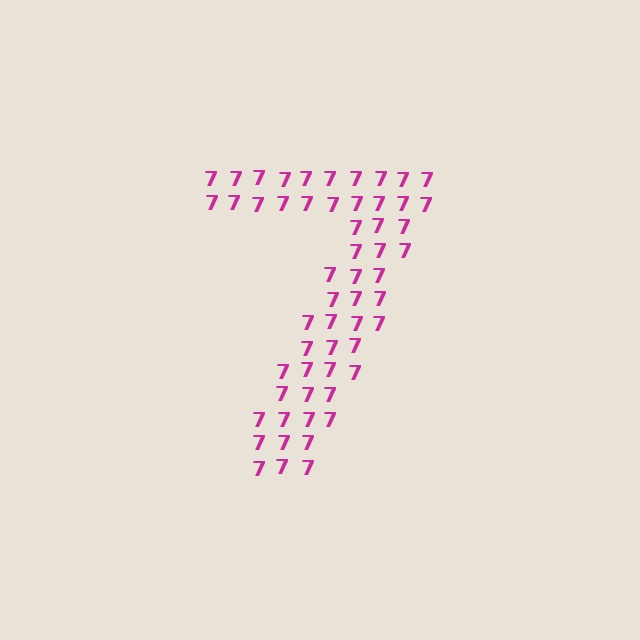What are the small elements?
The small elements are digit 7's.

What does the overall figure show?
The overall figure shows the digit 7.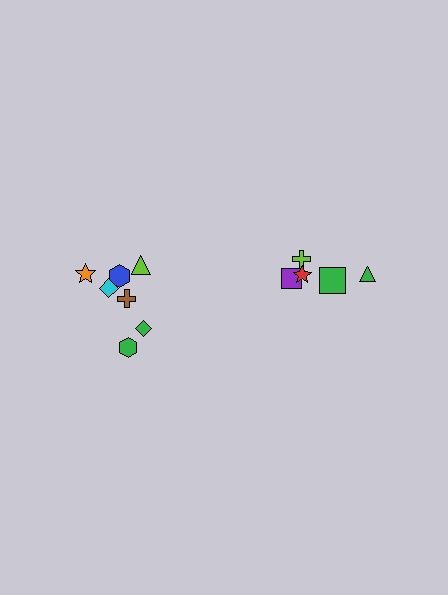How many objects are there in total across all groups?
There are 12 objects.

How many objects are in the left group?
There are 7 objects.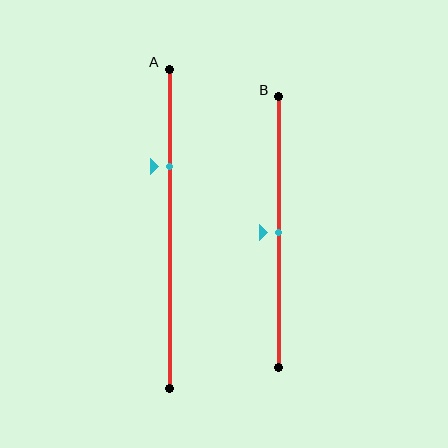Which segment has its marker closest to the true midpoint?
Segment B has its marker closest to the true midpoint.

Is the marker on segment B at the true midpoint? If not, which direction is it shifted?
Yes, the marker on segment B is at the true midpoint.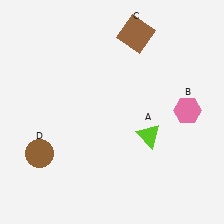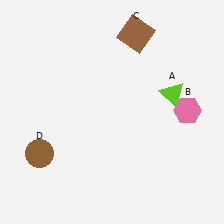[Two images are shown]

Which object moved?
The lime triangle (A) moved up.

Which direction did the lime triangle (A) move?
The lime triangle (A) moved up.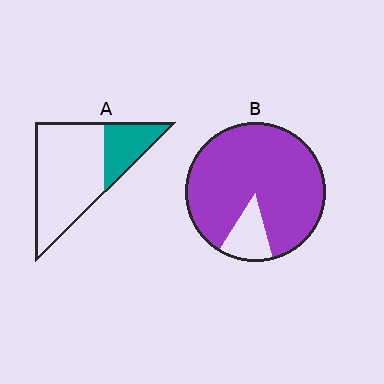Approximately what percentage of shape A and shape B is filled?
A is approximately 25% and B is approximately 85%.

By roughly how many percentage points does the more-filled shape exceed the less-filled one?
By roughly 60 percentage points (B over A).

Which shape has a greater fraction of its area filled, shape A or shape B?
Shape B.